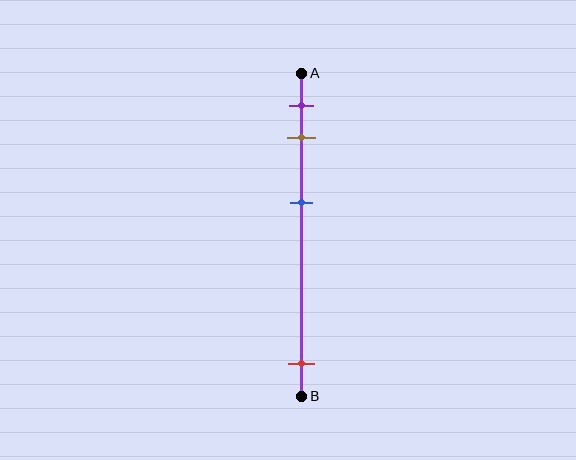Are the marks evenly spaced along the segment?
No, the marks are not evenly spaced.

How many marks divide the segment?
There are 4 marks dividing the segment.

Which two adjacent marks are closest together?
The purple and brown marks are the closest adjacent pair.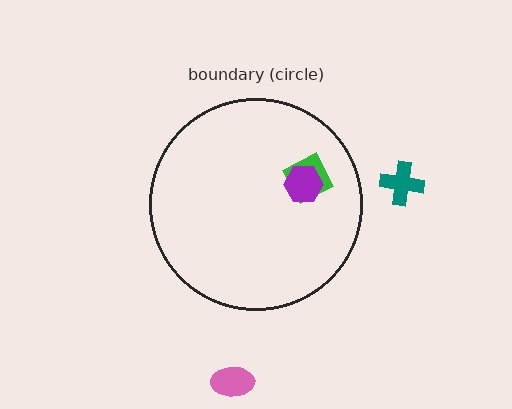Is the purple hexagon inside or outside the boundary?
Inside.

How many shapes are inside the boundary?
2 inside, 2 outside.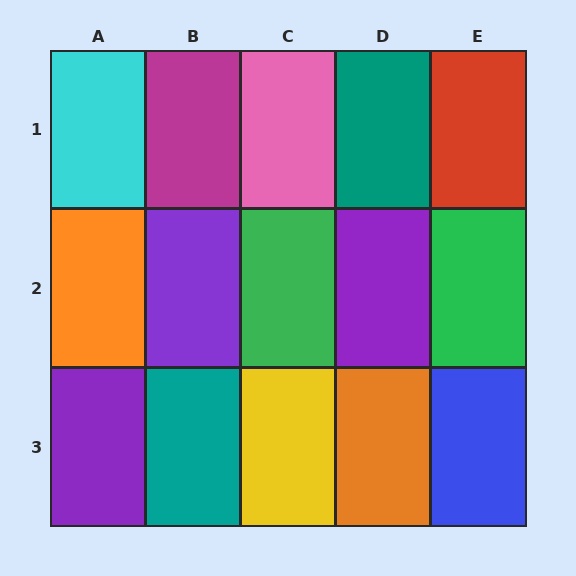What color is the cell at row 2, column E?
Green.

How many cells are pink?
1 cell is pink.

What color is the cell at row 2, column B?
Purple.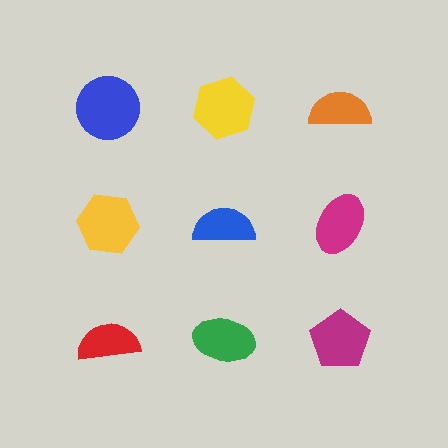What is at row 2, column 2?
A blue semicircle.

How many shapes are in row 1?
3 shapes.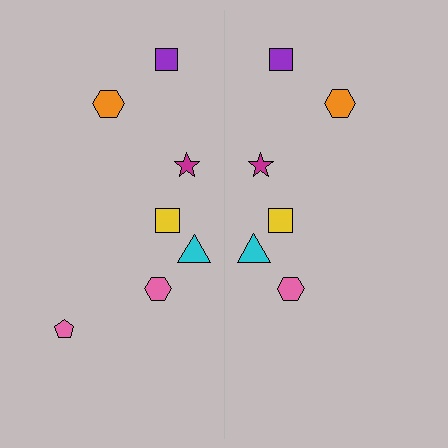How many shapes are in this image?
There are 13 shapes in this image.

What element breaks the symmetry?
A pink pentagon is missing from the right side.